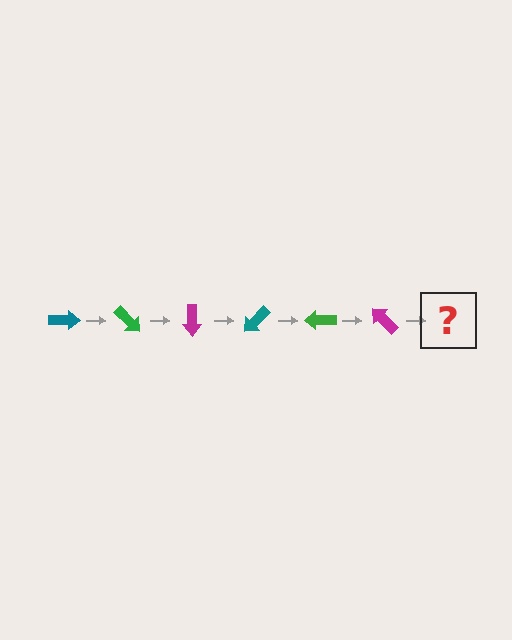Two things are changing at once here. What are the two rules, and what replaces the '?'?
The two rules are that it rotates 45 degrees each step and the color cycles through teal, green, and magenta. The '?' should be a teal arrow, rotated 270 degrees from the start.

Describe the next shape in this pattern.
It should be a teal arrow, rotated 270 degrees from the start.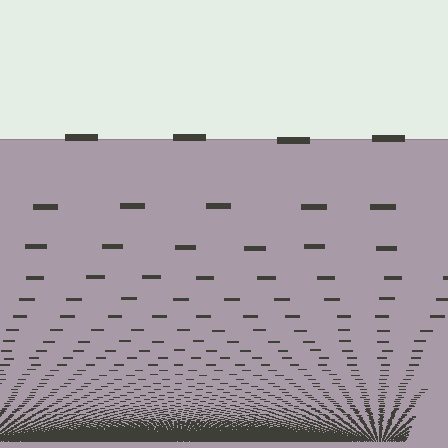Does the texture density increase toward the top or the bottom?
Density increases toward the bottom.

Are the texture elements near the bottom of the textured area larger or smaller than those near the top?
Smaller. The gradient is inverted — elements near the bottom are smaller and denser.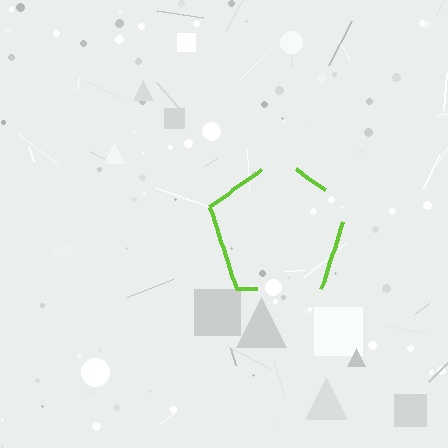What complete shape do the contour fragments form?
The contour fragments form a pentagon.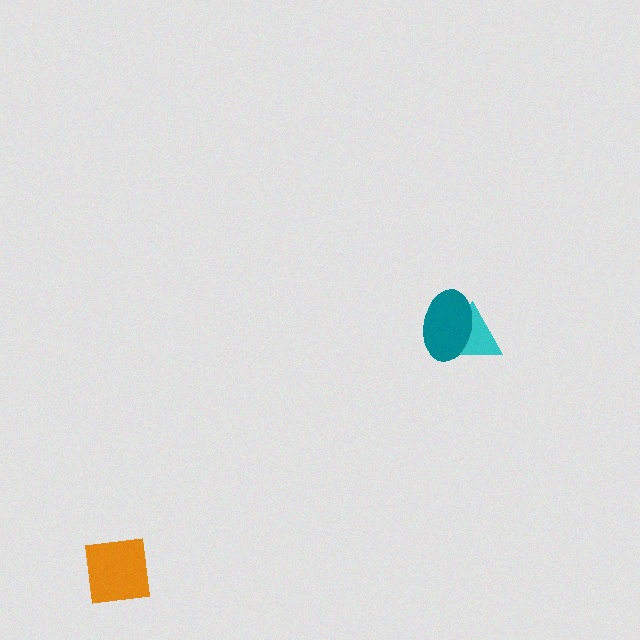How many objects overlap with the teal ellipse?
1 object overlaps with the teal ellipse.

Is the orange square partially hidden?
No, no other shape covers it.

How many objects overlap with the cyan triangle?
1 object overlaps with the cyan triangle.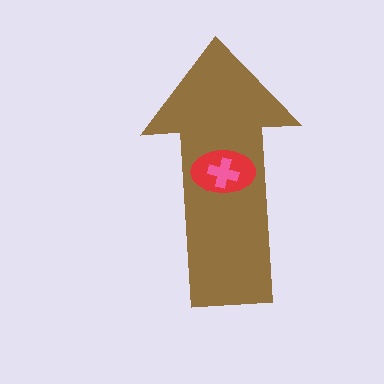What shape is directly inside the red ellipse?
The pink cross.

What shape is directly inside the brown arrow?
The red ellipse.